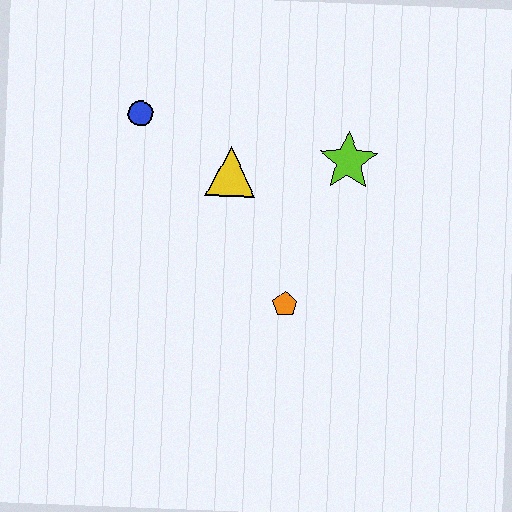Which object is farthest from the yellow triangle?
The orange pentagon is farthest from the yellow triangle.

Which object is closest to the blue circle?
The yellow triangle is closest to the blue circle.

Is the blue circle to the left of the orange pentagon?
Yes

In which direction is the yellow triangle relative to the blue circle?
The yellow triangle is to the right of the blue circle.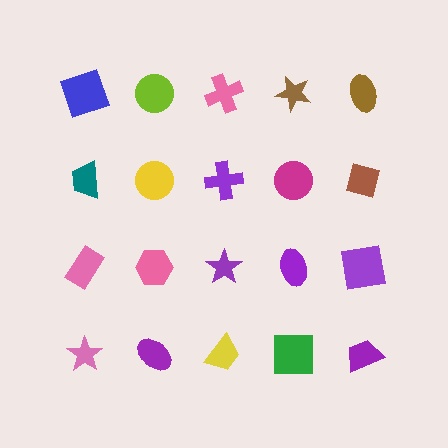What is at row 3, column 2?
A pink hexagon.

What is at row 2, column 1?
A teal trapezoid.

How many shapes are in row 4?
5 shapes.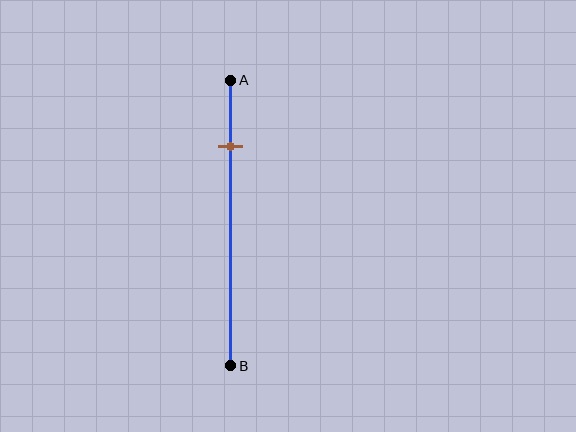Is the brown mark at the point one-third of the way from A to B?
No, the mark is at about 25% from A, not at the 33% one-third point.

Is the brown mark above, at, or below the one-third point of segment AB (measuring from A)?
The brown mark is above the one-third point of segment AB.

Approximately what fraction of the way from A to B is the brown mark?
The brown mark is approximately 25% of the way from A to B.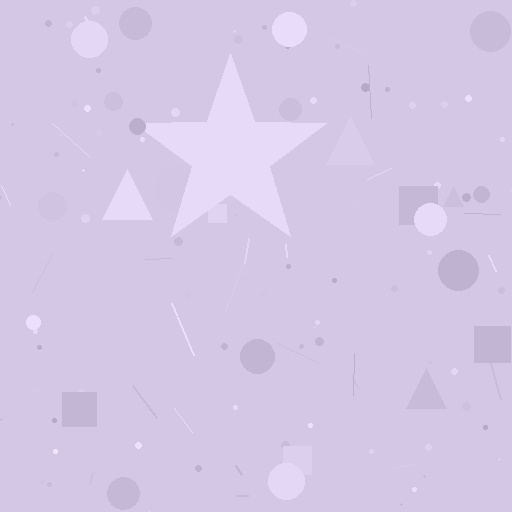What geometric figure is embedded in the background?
A star is embedded in the background.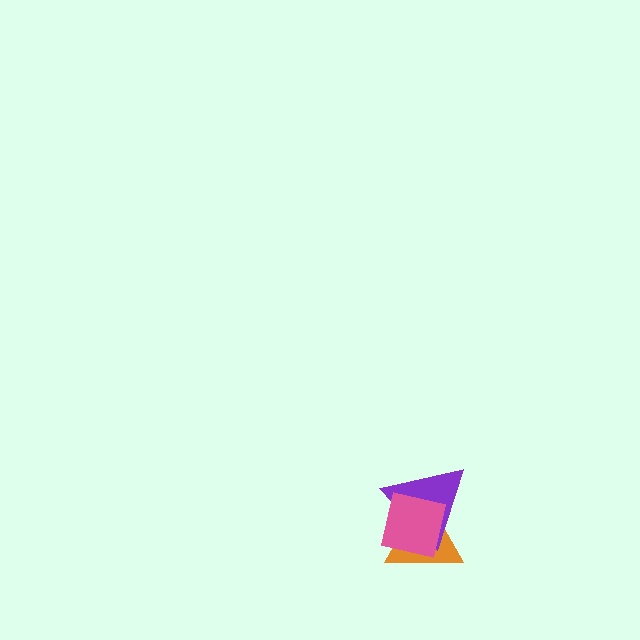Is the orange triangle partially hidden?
Yes, it is partially covered by another shape.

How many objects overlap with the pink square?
2 objects overlap with the pink square.